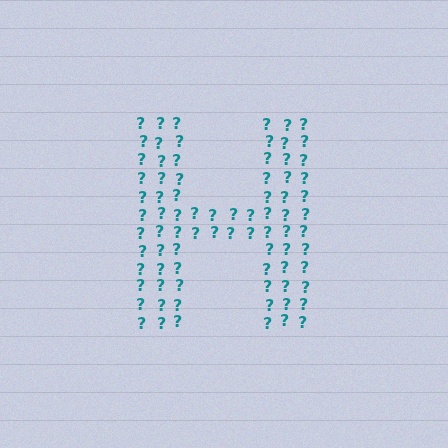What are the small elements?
The small elements are question marks.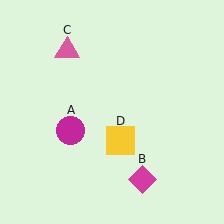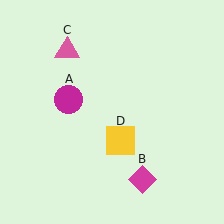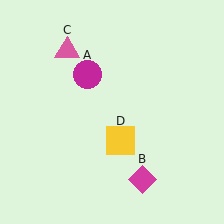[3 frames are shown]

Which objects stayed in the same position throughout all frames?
Magenta diamond (object B) and pink triangle (object C) and yellow square (object D) remained stationary.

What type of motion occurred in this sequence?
The magenta circle (object A) rotated clockwise around the center of the scene.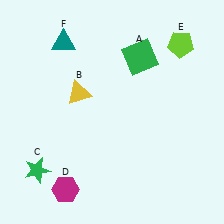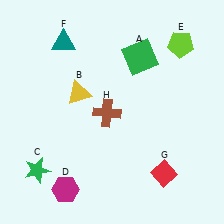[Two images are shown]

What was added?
A red diamond (G), a brown cross (H) were added in Image 2.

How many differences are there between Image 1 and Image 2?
There are 2 differences between the two images.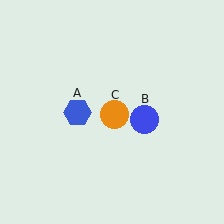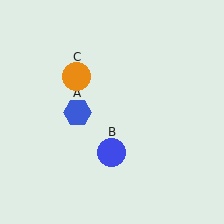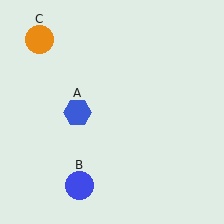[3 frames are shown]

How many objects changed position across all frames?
2 objects changed position: blue circle (object B), orange circle (object C).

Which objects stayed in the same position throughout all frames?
Blue hexagon (object A) remained stationary.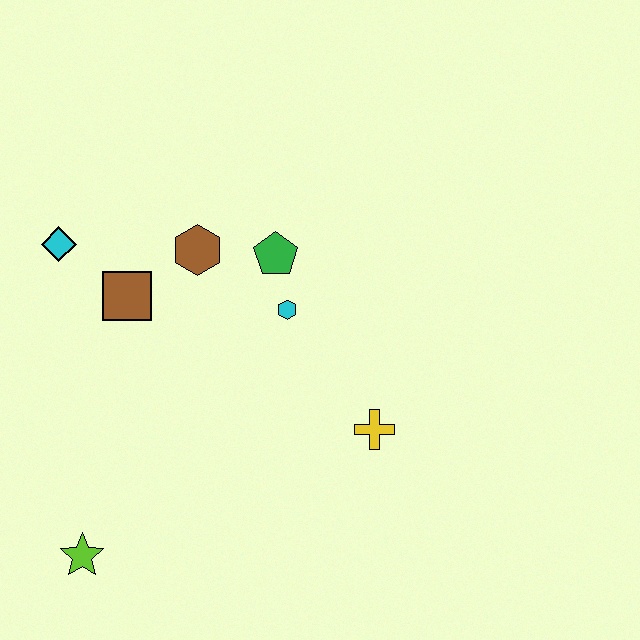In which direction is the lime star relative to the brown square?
The lime star is below the brown square.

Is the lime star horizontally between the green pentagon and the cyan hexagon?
No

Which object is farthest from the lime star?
The green pentagon is farthest from the lime star.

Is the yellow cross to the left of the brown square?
No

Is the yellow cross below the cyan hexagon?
Yes